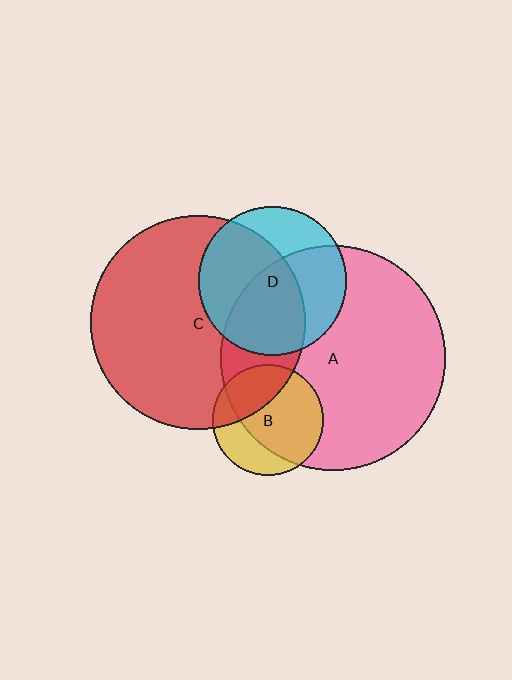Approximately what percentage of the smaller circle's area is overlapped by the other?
Approximately 70%.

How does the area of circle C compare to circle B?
Approximately 3.7 times.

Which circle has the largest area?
Circle A (pink).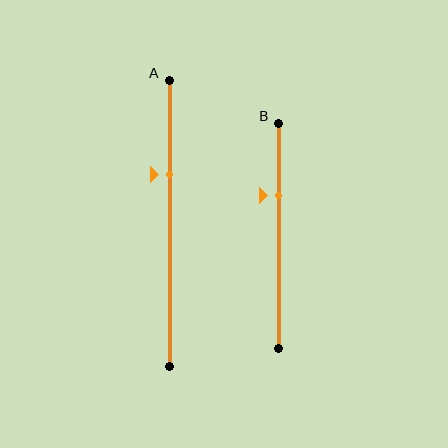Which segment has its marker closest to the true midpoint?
Segment A has its marker closest to the true midpoint.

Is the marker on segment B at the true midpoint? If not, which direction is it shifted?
No, the marker on segment B is shifted upward by about 18% of the segment length.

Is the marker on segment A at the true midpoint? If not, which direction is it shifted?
No, the marker on segment A is shifted upward by about 17% of the segment length.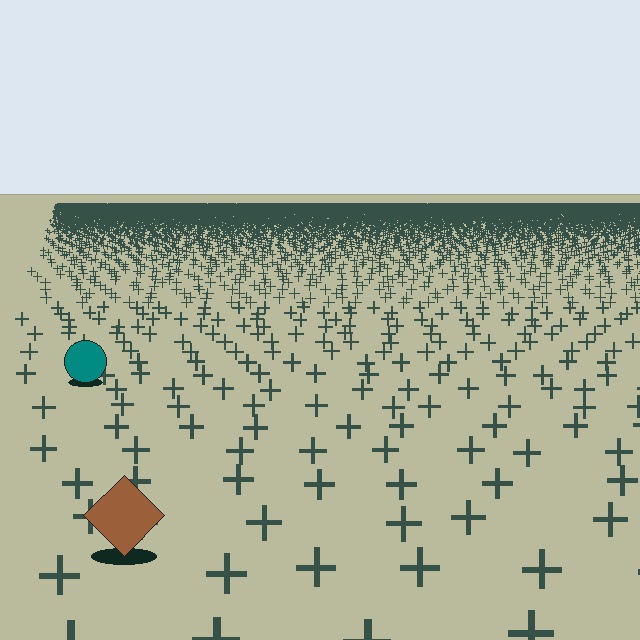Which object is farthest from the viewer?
The teal circle is farthest from the viewer. It appears smaller and the ground texture around it is denser.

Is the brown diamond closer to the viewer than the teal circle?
Yes. The brown diamond is closer — you can tell from the texture gradient: the ground texture is coarser near it.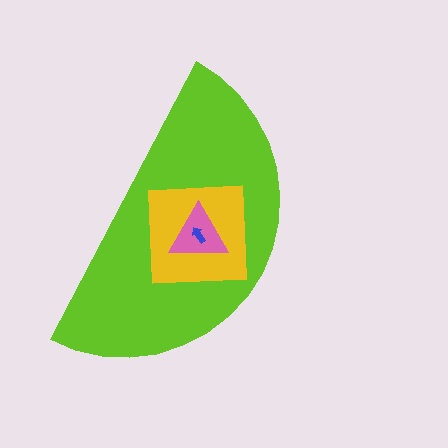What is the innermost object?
The blue arrow.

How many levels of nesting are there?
4.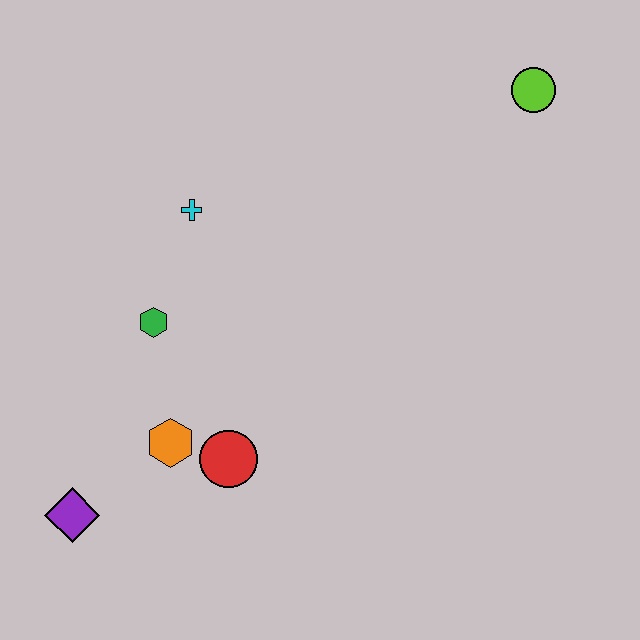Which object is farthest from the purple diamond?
The lime circle is farthest from the purple diamond.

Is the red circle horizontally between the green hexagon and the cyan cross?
No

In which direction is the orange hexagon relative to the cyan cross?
The orange hexagon is below the cyan cross.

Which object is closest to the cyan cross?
The green hexagon is closest to the cyan cross.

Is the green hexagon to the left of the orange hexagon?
Yes